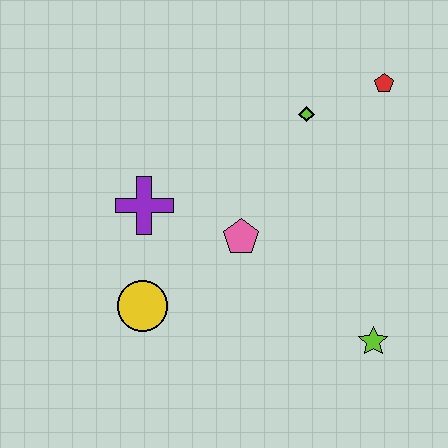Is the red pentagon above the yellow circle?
Yes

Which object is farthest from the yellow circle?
The red pentagon is farthest from the yellow circle.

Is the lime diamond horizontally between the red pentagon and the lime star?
No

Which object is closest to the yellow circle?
The purple cross is closest to the yellow circle.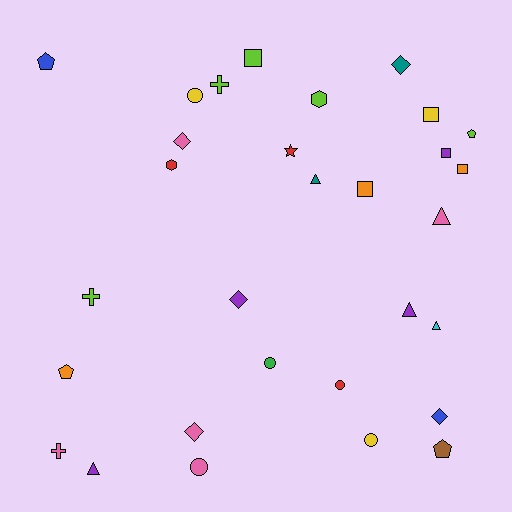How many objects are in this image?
There are 30 objects.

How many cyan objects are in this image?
There is 1 cyan object.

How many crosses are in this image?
There are 3 crosses.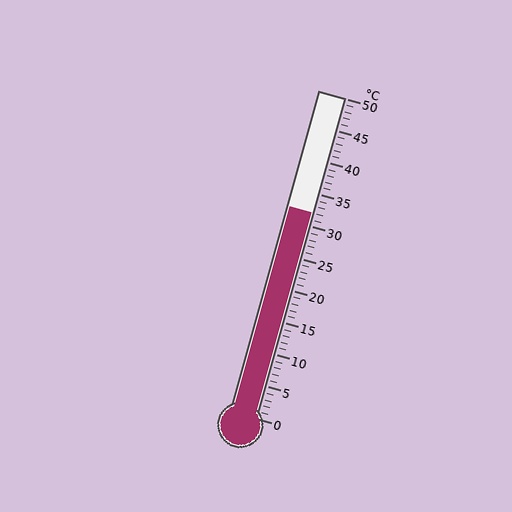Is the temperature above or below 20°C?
The temperature is above 20°C.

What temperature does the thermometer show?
The thermometer shows approximately 32°C.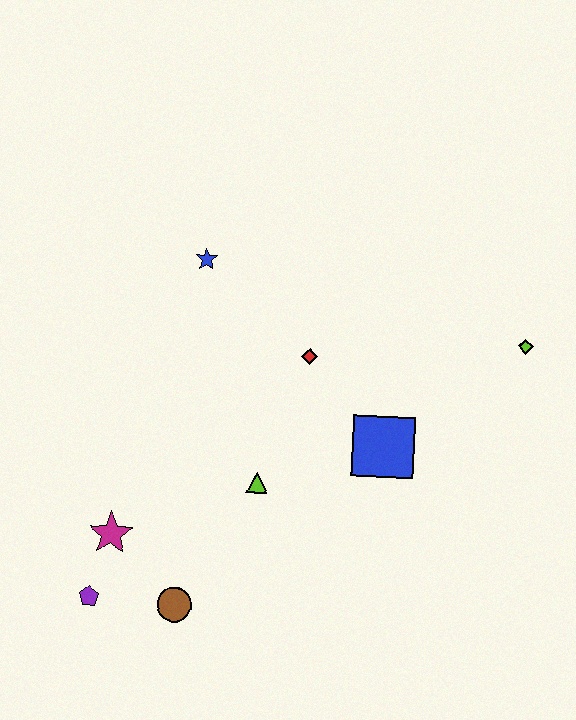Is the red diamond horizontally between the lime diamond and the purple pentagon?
Yes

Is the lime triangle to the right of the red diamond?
No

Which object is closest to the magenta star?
The purple pentagon is closest to the magenta star.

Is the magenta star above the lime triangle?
No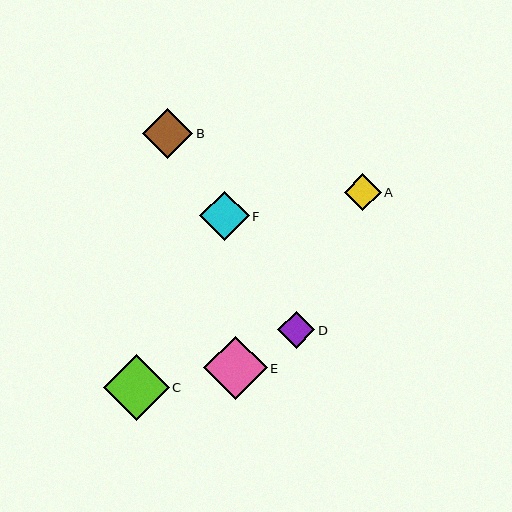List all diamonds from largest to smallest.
From largest to smallest: C, E, B, F, D, A.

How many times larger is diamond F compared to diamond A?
Diamond F is approximately 1.3 times the size of diamond A.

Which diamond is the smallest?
Diamond A is the smallest with a size of approximately 37 pixels.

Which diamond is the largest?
Diamond C is the largest with a size of approximately 66 pixels.